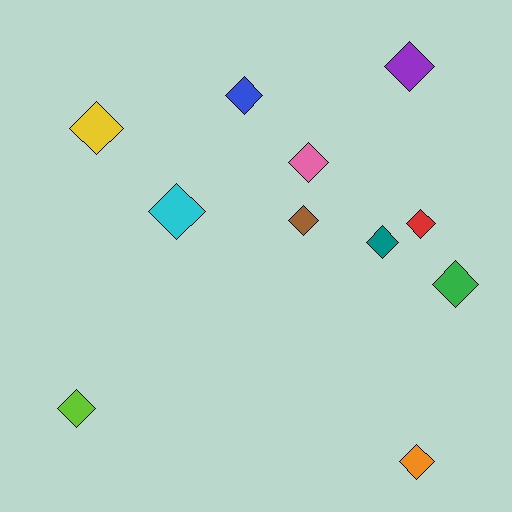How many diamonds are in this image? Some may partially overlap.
There are 11 diamonds.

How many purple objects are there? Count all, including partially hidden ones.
There is 1 purple object.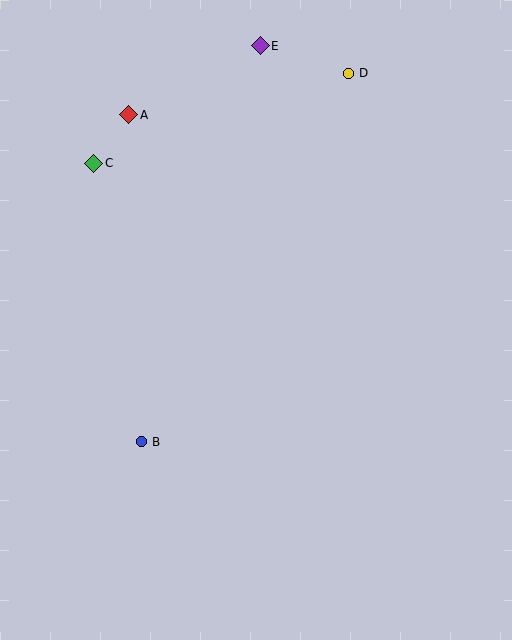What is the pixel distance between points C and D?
The distance between C and D is 270 pixels.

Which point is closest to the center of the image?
Point B at (141, 442) is closest to the center.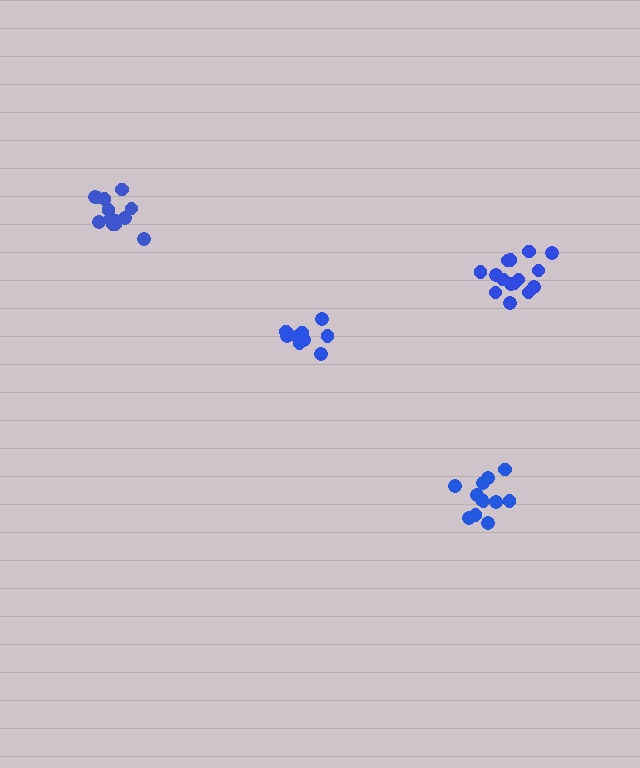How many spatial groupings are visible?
There are 4 spatial groupings.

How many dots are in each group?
Group 1: 9 dots, Group 2: 15 dots, Group 3: 13 dots, Group 4: 12 dots (49 total).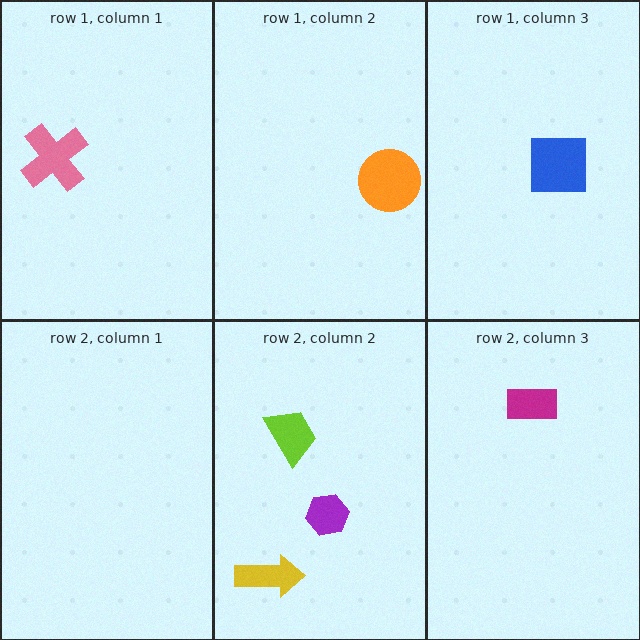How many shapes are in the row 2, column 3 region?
1.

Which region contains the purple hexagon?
The row 2, column 2 region.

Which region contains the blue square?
The row 1, column 3 region.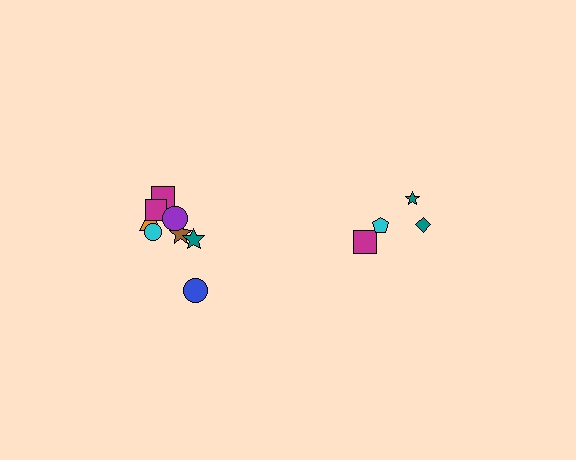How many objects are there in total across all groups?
There are 12 objects.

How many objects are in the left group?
There are 8 objects.